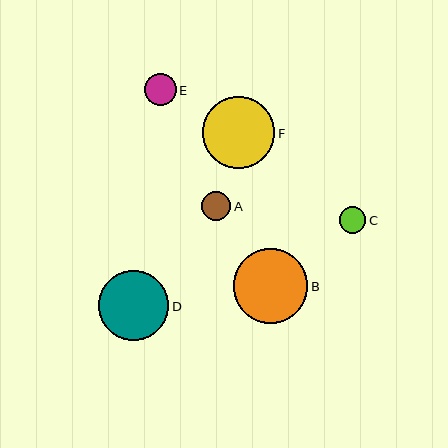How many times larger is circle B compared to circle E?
Circle B is approximately 2.4 times the size of circle E.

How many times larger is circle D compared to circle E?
Circle D is approximately 2.2 times the size of circle E.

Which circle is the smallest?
Circle C is the smallest with a size of approximately 26 pixels.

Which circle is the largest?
Circle B is the largest with a size of approximately 74 pixels.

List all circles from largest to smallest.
From largest to smallest: B, F, D, E, A, C.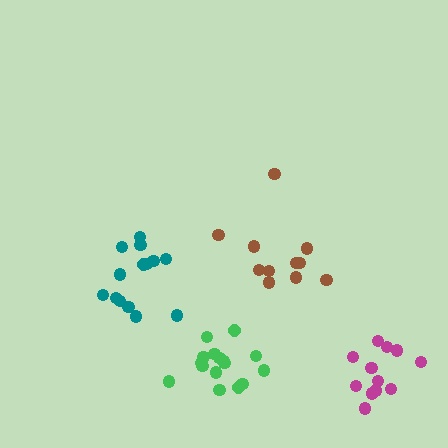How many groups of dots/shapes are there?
There are 4 groups.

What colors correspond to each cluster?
The clusters are colored: brown, magenta, green, teal.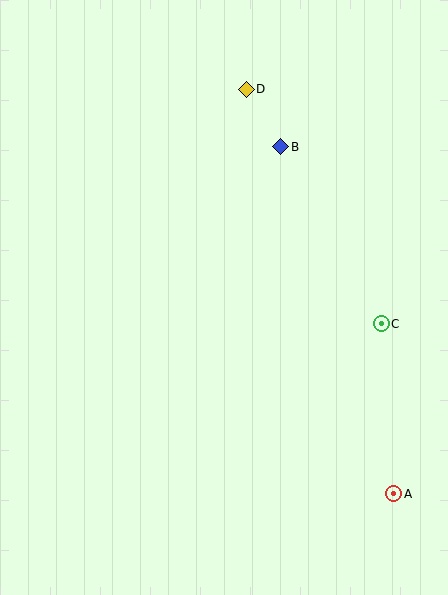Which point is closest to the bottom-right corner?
Point A is closest to the bottom-right corner.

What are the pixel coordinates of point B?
Point B is at (281, 147).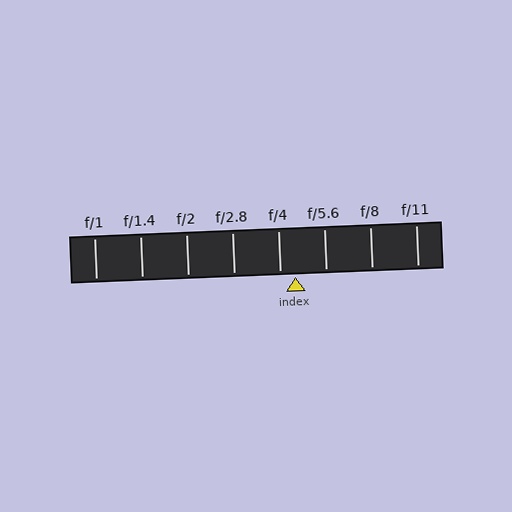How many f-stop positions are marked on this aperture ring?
There are 8 f-stop positions marked.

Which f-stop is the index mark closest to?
The index mark is closest to f/4.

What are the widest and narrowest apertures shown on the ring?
The widest aperture shown is f/1 and the narrowest is f/11.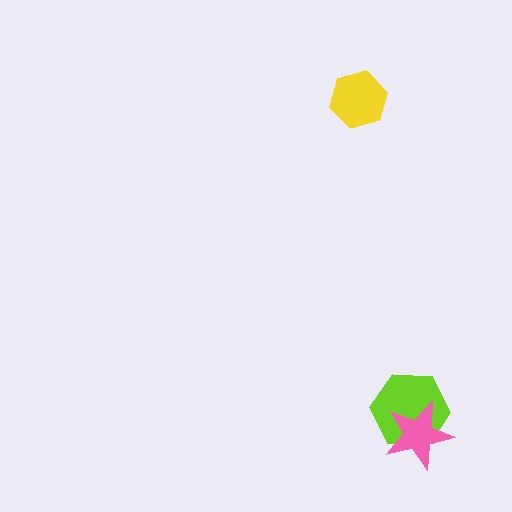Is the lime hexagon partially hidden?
Yes, it is partially covered by another shape.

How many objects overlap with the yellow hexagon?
0 objects overlap with the yellow hexagon.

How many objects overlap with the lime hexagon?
1 object overlaps with the lime hexagon.